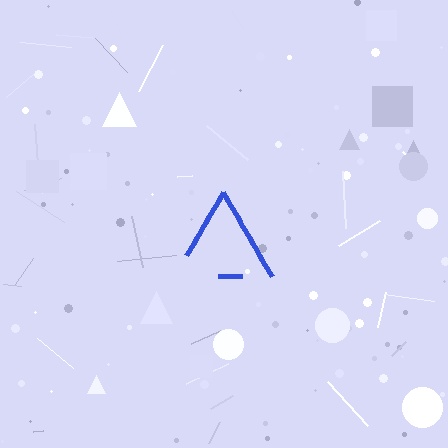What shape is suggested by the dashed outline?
The dashed outline suggests a triangle.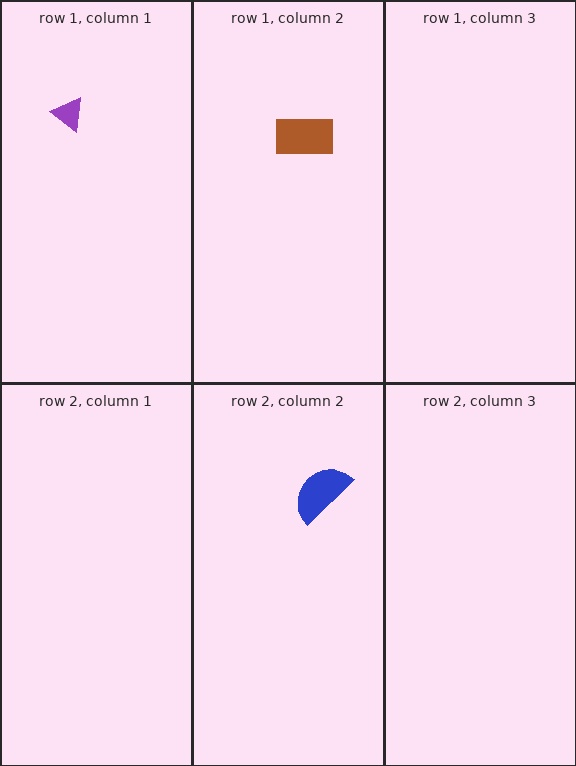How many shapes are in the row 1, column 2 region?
1.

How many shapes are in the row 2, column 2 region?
1.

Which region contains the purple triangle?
The row 1, column 1 region.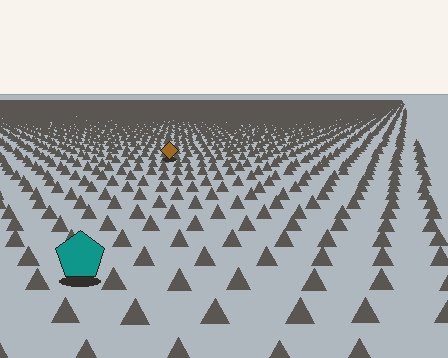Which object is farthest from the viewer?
The brown diamond is farthest from the viewer. It appears smaller and the ground texture around it is denser.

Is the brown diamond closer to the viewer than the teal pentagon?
No. The teal pentagon is closer — you can tell from the texture gradient: the ground texture is coarser near it.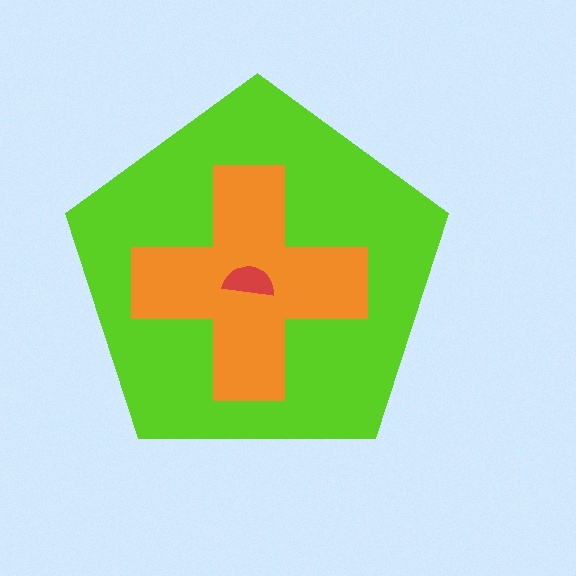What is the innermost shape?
The red semicircle.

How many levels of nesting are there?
3.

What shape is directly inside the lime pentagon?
The orange cross.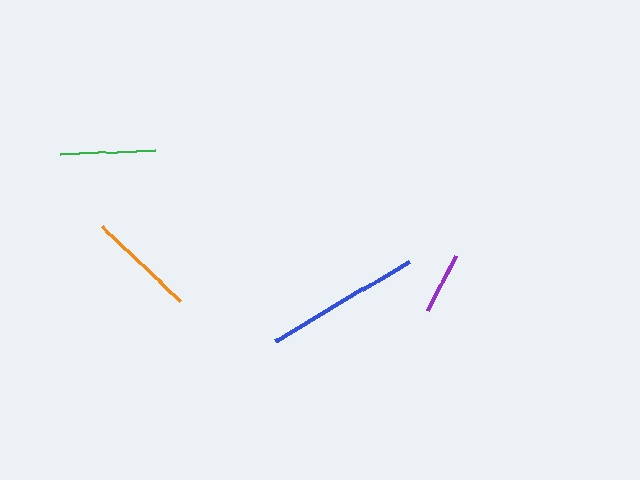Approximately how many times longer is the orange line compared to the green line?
The orange line is approximately 1.1 times the length of the green line.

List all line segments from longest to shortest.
From longest to shortest: blue, orange, green, purple.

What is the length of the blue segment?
The blue segment is approximately 156 pixels long.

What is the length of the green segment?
The green segment is approximately 96 pixels long.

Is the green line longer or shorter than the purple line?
The green line is longer than the purple line.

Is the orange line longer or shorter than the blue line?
The blue line is longer than the orange line.